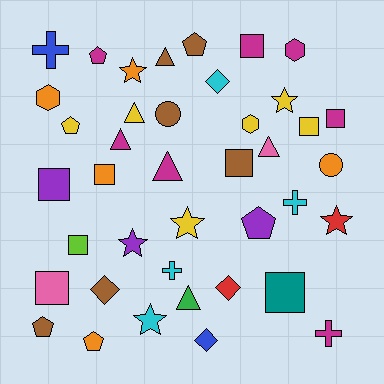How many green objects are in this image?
There is 1 green object.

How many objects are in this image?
There are 40 objects.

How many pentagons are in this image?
There are 6 pentagons.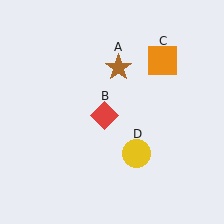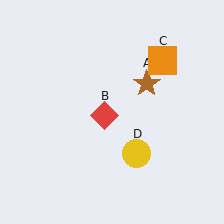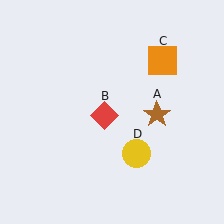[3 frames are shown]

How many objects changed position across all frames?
1 object changed position: brown star (object A).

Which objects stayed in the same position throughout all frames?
Red diamond (object B) and orange square (object C) and yellow circle (object D) remained stationary.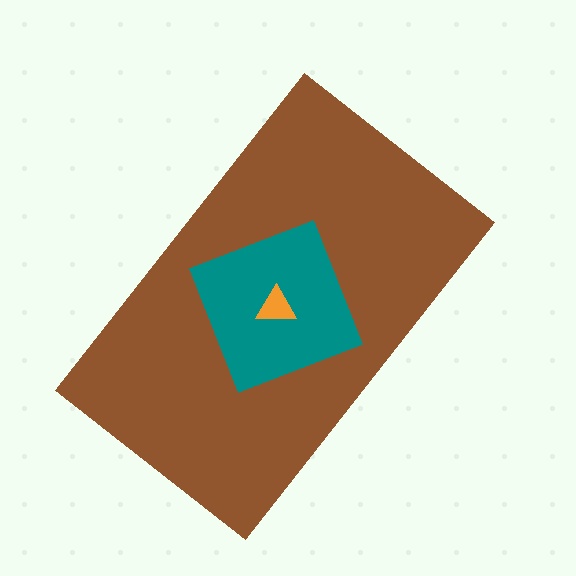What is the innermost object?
The orange triangle.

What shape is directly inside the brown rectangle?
The teal diamond.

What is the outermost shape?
The brown rectangle.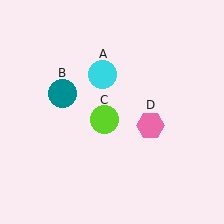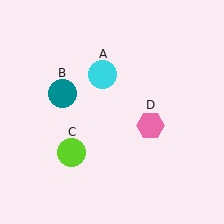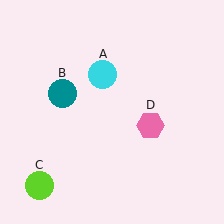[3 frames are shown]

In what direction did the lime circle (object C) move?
The lime circle (object C) moved down and to the left.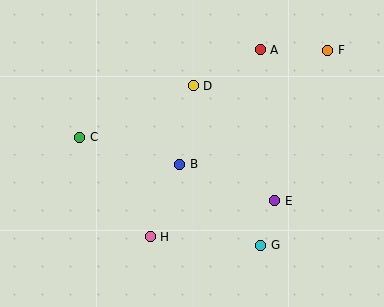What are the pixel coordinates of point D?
Point D is at (193, 86).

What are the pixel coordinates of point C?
Point C is at (80, 137).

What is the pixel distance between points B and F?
The distance between B and F is 187 pixels.